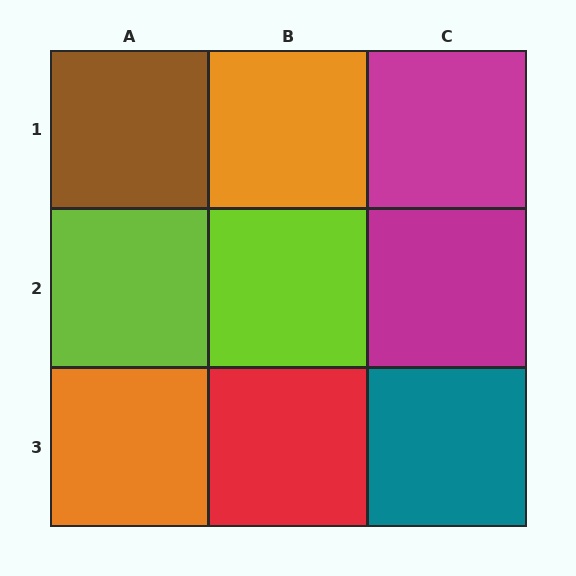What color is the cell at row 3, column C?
Teal.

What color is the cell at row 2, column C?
Magenta.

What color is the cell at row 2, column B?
Lime.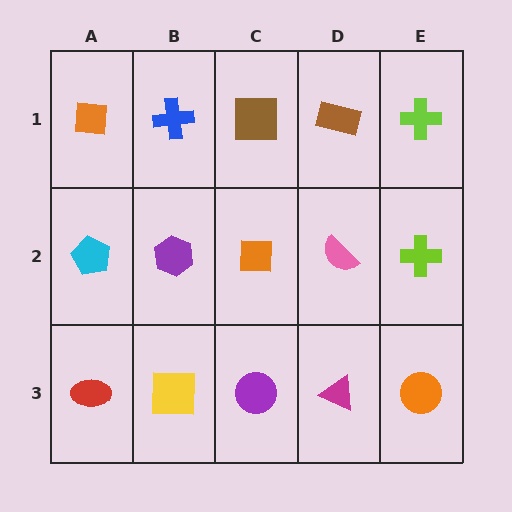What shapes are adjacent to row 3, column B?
A purple hexagon (row 2, column B), a red ellipse (row 3, column A), a purple circle (row 3, column C).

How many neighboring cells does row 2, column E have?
3.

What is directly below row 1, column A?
A cyan pentagon.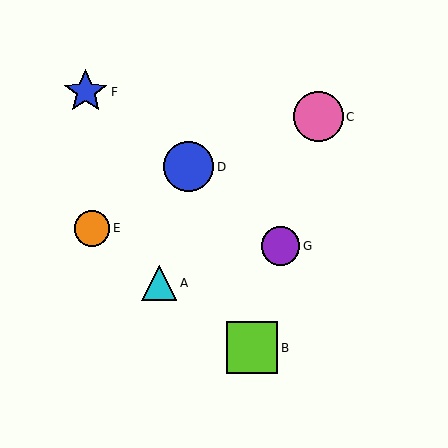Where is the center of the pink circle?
The center of the pink circle is at (318, 117).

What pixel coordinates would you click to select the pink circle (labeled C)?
Click at (318, 117) to select the pink circle C.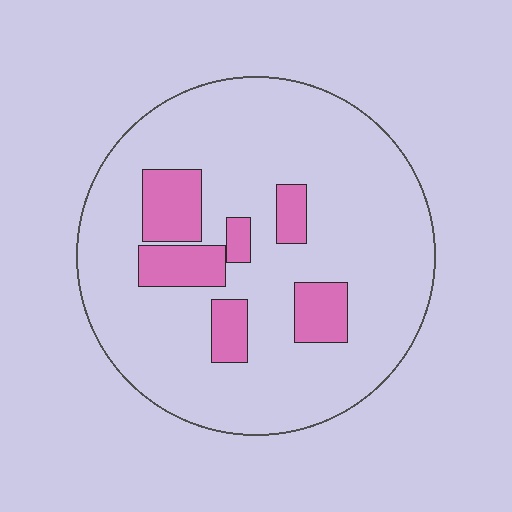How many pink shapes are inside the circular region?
6.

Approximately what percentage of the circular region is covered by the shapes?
Approximately 15%.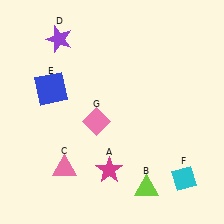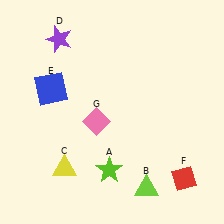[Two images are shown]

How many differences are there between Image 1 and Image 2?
There are 3 differences between the two images.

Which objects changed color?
A changed from magenta to lime. C changed from pink to yellow. F changed from cyan to red.